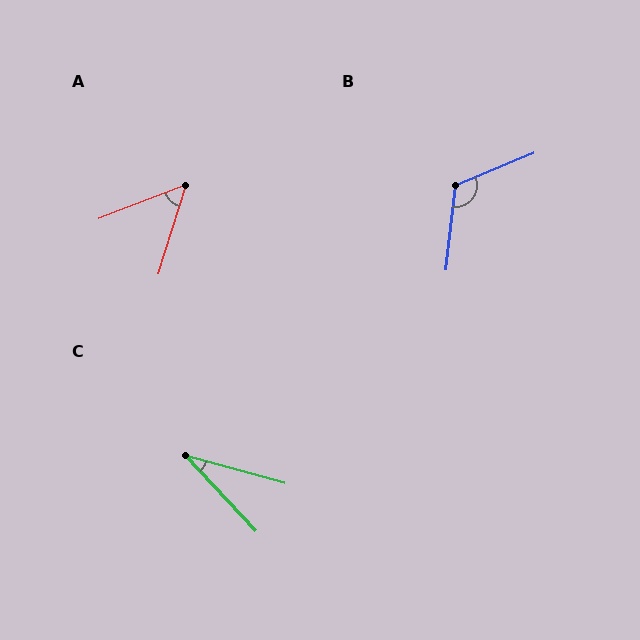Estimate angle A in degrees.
Approximately 52 degrees.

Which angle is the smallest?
C, at approximately 31 degrees.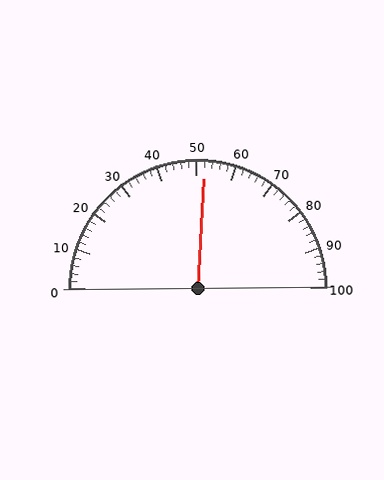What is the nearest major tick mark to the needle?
The nearest major tick mark is 50.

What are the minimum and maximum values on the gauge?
The gauge ranges from 0 to 100.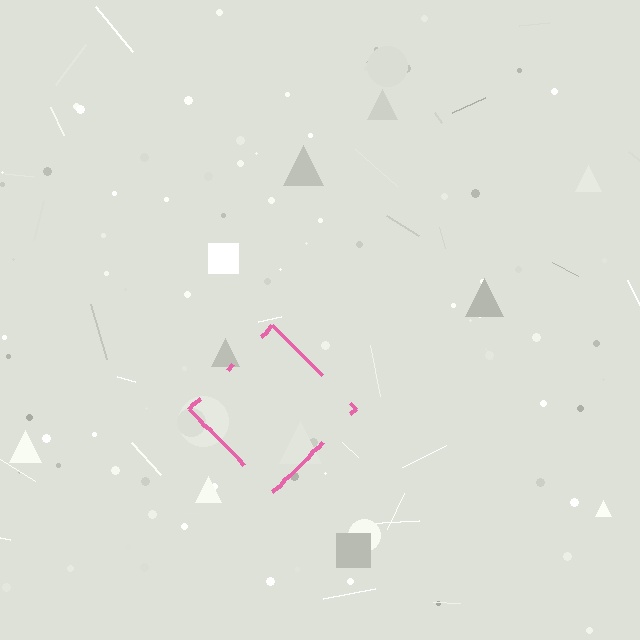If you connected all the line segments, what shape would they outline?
They would outline a diamond.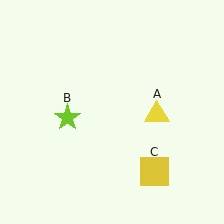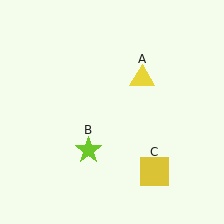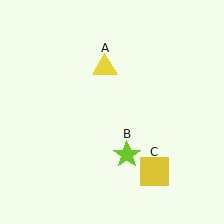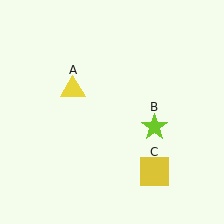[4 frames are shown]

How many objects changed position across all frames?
2 objects changed position: yellow triangle (object A), lime star (object B).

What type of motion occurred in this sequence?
The yellow triangle (object A), lime star (object B) rotated counterclockwise around the center of the scene.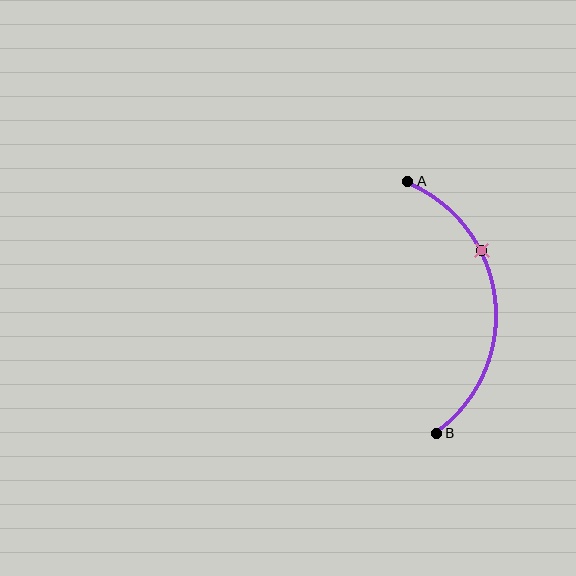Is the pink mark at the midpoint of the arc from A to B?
No. The pink mark lies on the arc but is closer to endpoint A. The arc midpoint would be at the point on the curve equidistant along the arc from both A and B.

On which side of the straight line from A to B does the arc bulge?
The arc bulges to the right of the straight line connecting A and B.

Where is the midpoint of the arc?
The arc midpoint is the point on the curve farthest from the straight line joining A and B. It sits to the right of that line.